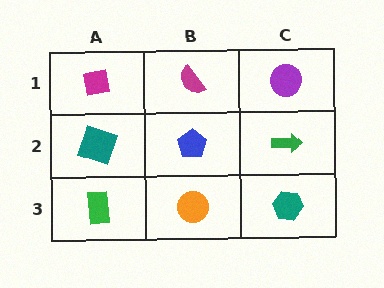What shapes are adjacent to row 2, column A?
A magenta square (row 1, column A), a green rectangle (row 3, column A), a blue pentagon (row 2, column B).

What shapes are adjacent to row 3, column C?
A green arrow (row 2, column C), an orange circle (row 3, column B).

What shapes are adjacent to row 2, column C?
A purple circle (row 1, column C), a teal hexagon (row 3, column C), a blue pentagon (row 2, column B).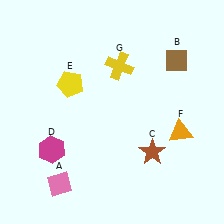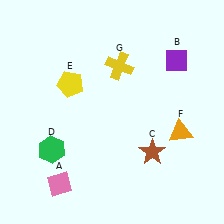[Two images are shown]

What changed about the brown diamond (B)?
In Image 1, B is brown. In Image 2, it changed to purple.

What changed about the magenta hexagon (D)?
In Image 1, D is magenta. In Image 2, it changed to green.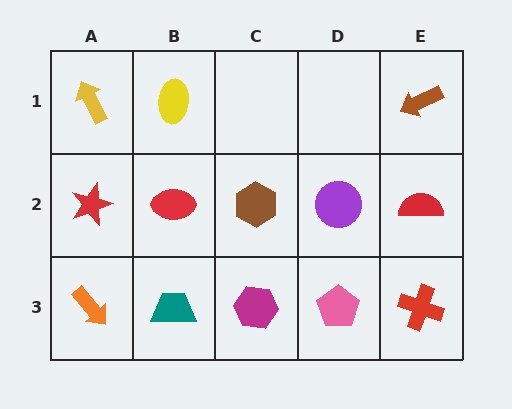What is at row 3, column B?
A teal trapezoid.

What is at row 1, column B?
A yellow ellipse.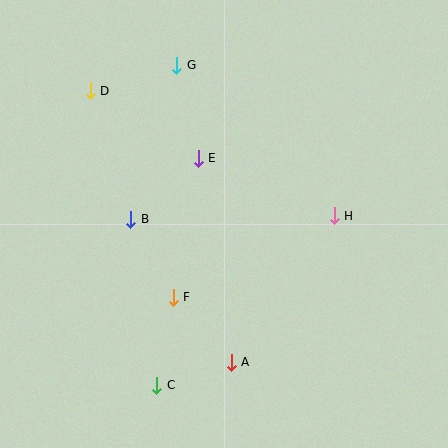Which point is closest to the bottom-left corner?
Point C is closest to the bottom-left corner.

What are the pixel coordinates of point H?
Point H is at (334, 216).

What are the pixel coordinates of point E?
Point E is at (198, 158).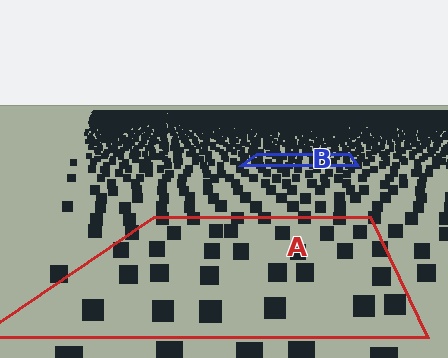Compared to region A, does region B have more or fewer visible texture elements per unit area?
Region B has more texture elements per unit area — they are packed more densely because it is farther away.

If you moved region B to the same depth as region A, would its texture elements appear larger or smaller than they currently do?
They would appear larger. At a closer depth, the same texture elements are projected at a bigger on-screen size.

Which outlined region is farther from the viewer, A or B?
Region B is farther from the viewer — the texture elements inside it appear smaller and more densely packed.